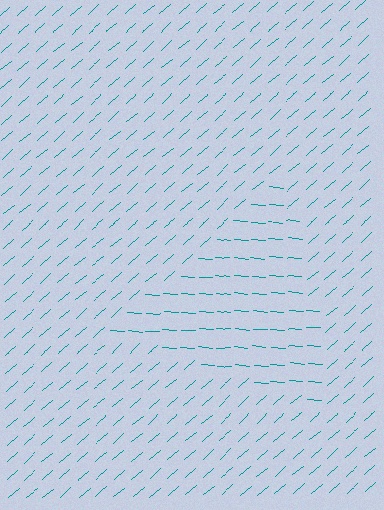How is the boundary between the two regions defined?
The boundary is defined purely by a change in line orientation (approximately 45 degrees difference). All lines are the same color and thickness.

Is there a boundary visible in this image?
Yes, there is a texture boundary formed by a change in line orientation.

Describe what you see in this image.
The image is filled with small teal line segments. A triangle region in the image has lines oriented differently from the surrounding lines, creating a visible texture boundary.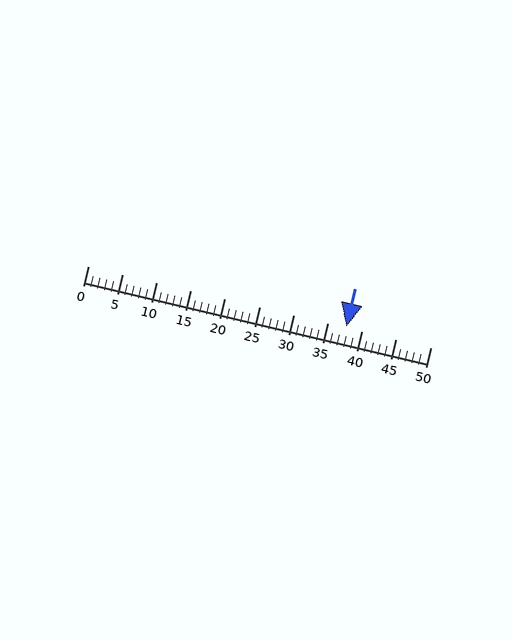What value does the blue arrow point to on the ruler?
The blue arrow points to approximately 38.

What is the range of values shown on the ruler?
The ruler shows values from 0 to 50.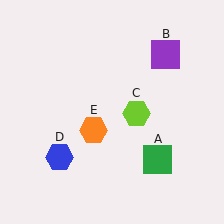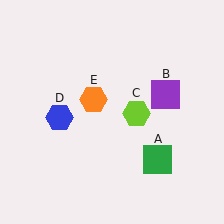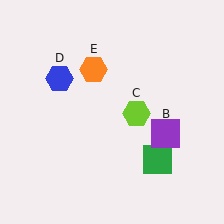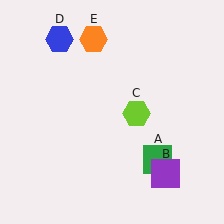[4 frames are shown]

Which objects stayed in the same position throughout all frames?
Green square (object A) and lime hexagon (object C) remained stationary.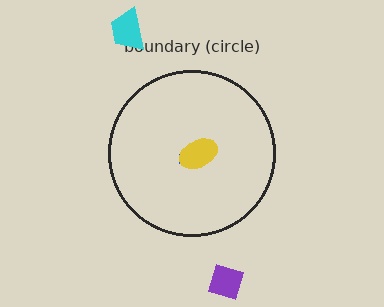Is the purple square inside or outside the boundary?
Outside.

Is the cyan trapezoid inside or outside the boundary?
Outside.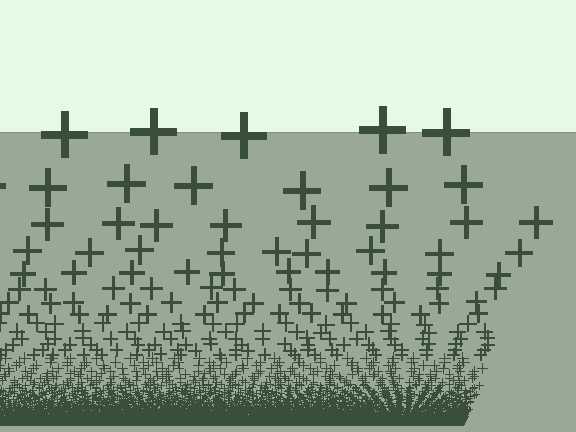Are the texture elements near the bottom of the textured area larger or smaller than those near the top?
Smaller. The gradient is inverted — elements near the bottom are smaller and denser.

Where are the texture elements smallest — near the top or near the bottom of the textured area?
Near the bottom.